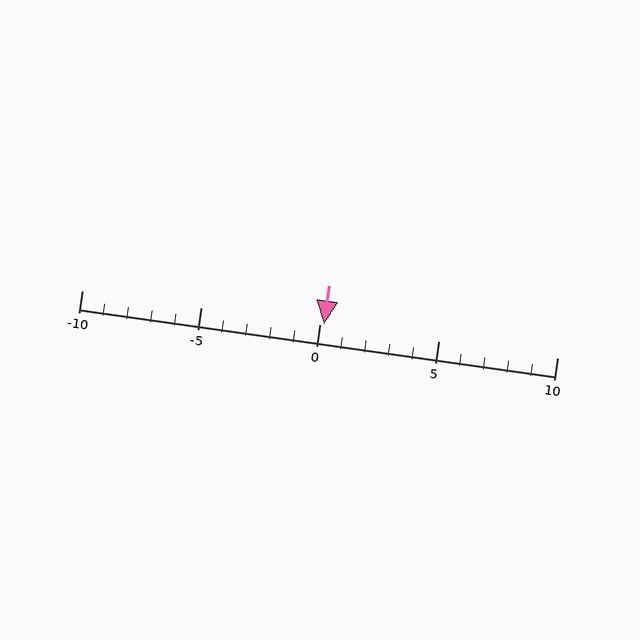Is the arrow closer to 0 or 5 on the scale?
The arrow is closer to 0.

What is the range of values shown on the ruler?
The ruler shows values from -10 to 10.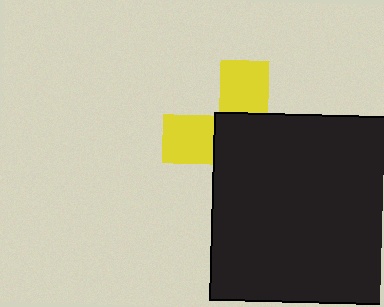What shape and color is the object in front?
The object in front is a black square.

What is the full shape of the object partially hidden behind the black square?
The partially hidden object is a yellow cross.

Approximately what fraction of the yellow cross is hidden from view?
Roughly 62% of the yellow cross is hidden behind the black square.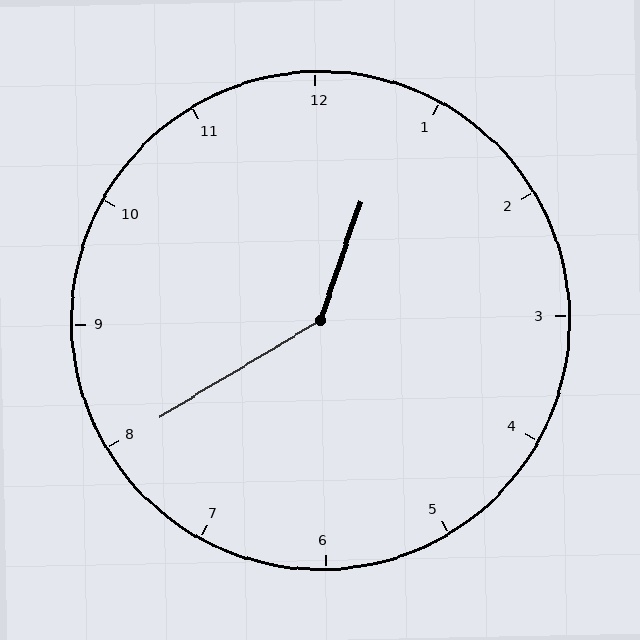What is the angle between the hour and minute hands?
Approximately 140 degrees.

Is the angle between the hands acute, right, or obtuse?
It is obtuse.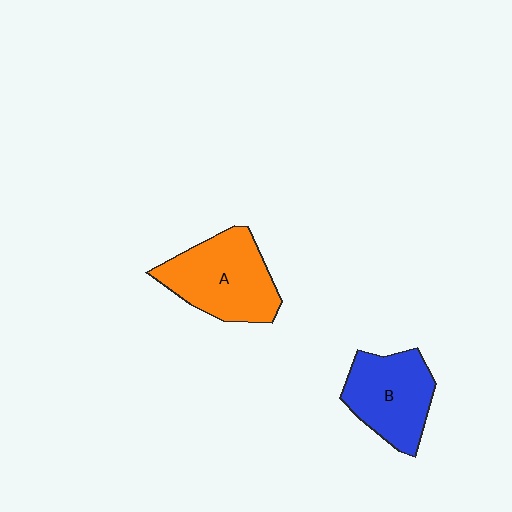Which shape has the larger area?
Shape A (orange).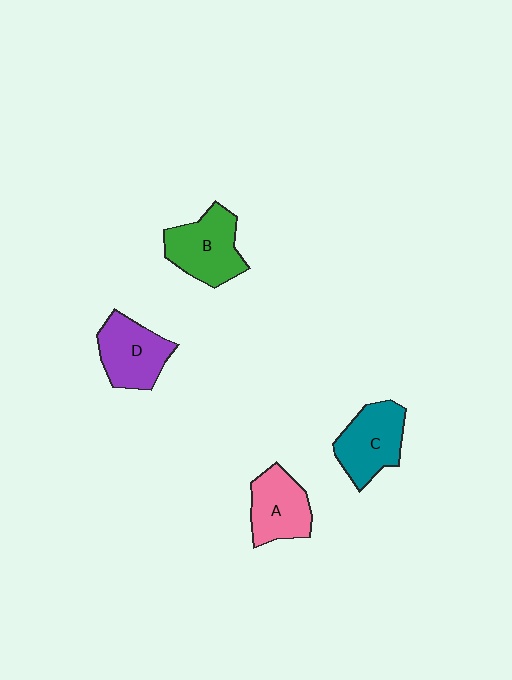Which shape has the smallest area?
Shape A (pink).